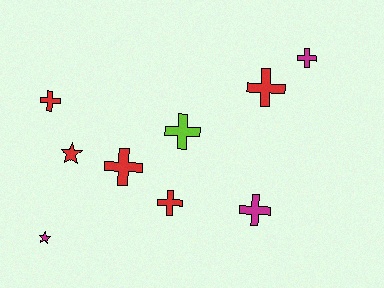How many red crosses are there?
There are 4 red crosses.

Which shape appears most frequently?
Cross, with 7 objects.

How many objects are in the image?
There are 9 objects.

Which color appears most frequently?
Red, with 5 objects.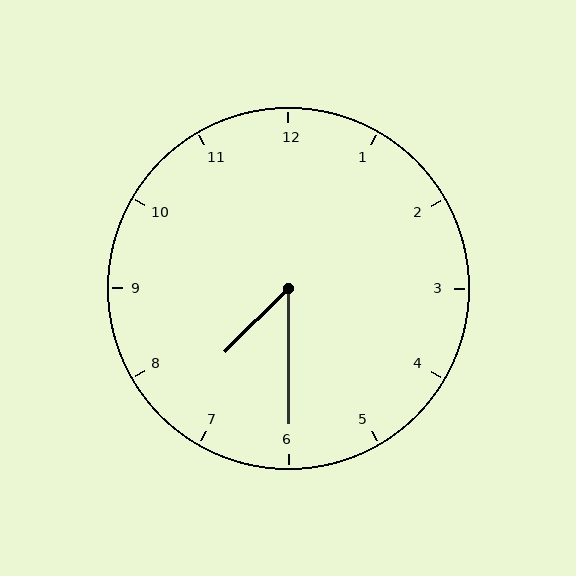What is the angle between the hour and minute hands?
Approximately 45 degrees.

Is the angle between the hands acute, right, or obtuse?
It is acute.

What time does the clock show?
7:30.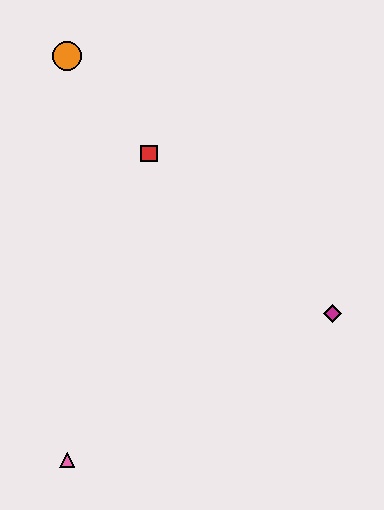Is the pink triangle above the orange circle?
No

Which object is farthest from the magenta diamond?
The orange circle is farthest from the magenta diamond.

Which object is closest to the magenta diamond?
The red square is closest to the magenta diamond.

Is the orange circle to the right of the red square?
No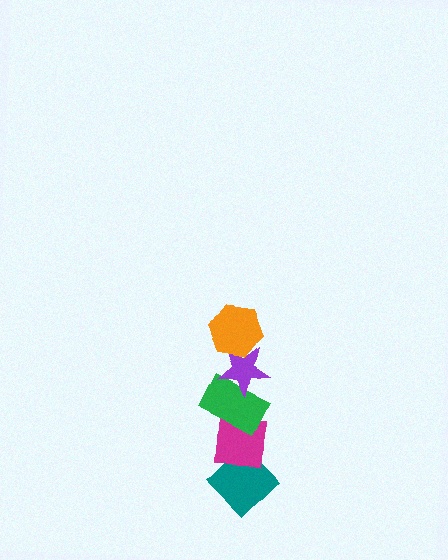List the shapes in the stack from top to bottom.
From top to bottom: the orange hexagon, the purple star, the green rectangle, the magenta square, the teal diamond.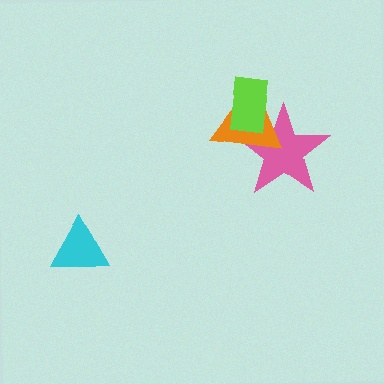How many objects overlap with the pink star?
2 objects overlap with the pink star.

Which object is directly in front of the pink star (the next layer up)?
The orange triangle is directly in front of the pink star.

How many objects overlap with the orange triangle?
2 objects overlap with the orange triangle.